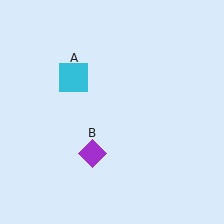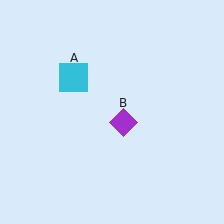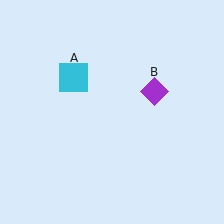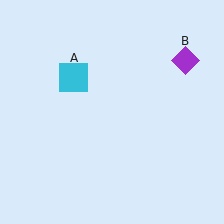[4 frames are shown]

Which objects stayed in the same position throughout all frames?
Cyan square (object A) remained stationary.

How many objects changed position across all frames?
1 object changed position: purple diamond (object B).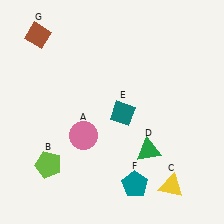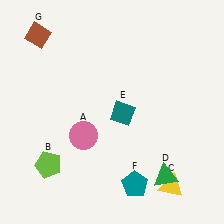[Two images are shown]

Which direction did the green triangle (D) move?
The green triangle (D) moved down.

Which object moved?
The green triangle (D) moved down.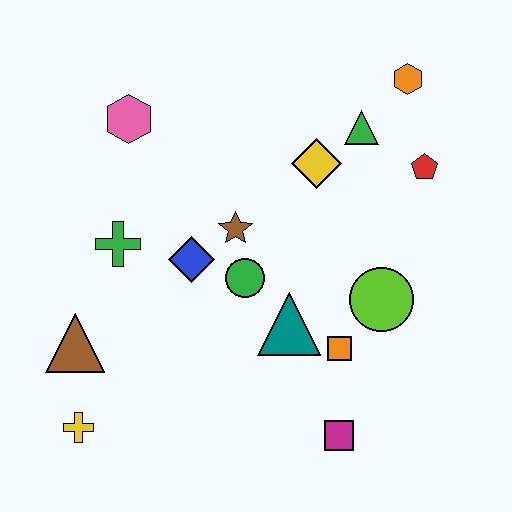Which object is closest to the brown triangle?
The yellow cross is closest to the brown triangle.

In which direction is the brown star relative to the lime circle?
The brown star is to the left of the lime circle.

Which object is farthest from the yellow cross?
The orange hexagon is farthest from the yellow cross.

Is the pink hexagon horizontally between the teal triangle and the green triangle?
No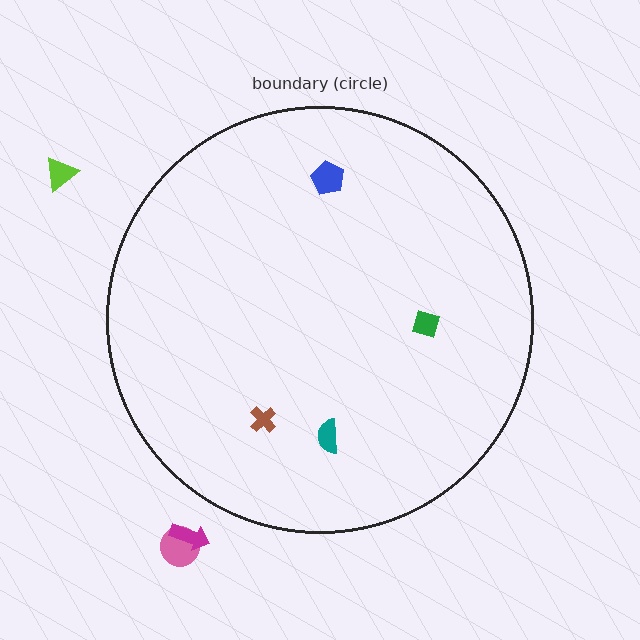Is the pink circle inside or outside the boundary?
Outside.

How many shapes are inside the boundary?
4 inside, 3 outside.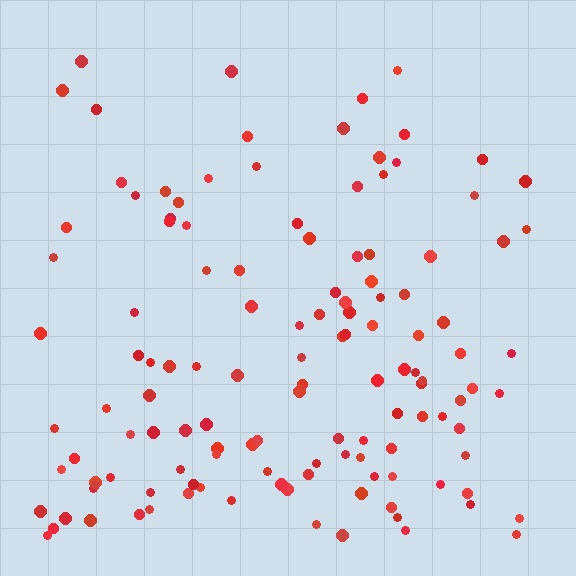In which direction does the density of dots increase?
From top to bottom, with the bottom side densest.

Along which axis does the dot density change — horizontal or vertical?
Vertical.